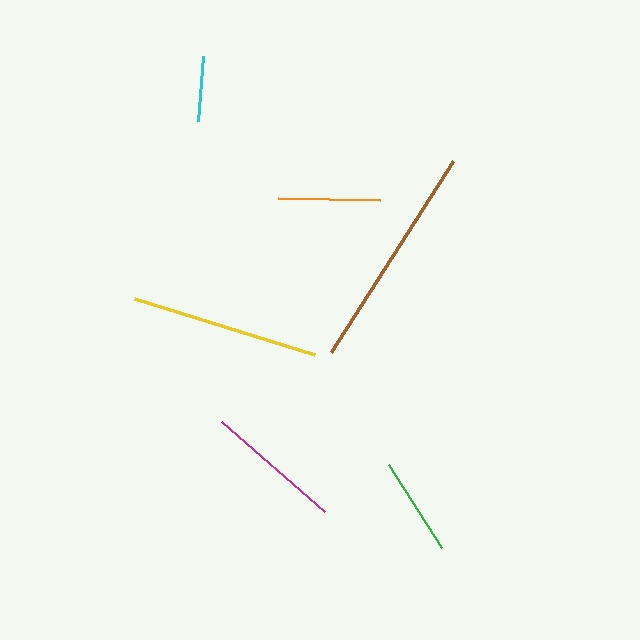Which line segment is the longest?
The brown line is the longest at approximately 226 pixels.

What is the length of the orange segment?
The orange segment is approximately 102 pixels long.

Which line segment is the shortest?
The cyan line is the shortest at approximately 65 pixels.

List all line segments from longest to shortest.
From longest to shortest: brown, yellow, magenta, orange, green, cyan.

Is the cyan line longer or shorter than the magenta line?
The magenta line is longer than the cyan line.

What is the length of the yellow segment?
The yellow segment is approximately 189 pixels long.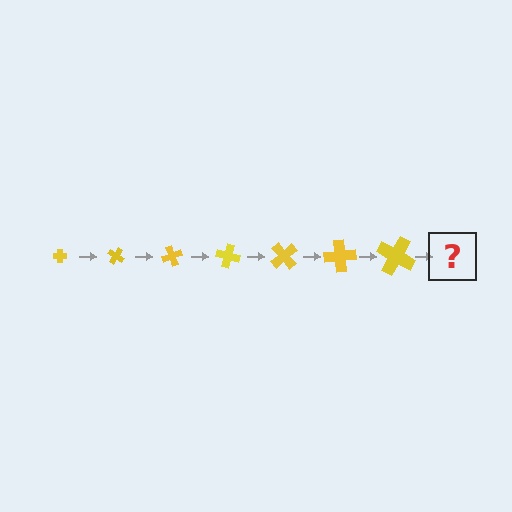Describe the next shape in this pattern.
It should be a cross, larger than the previous one and rotated 245 degrees from the start.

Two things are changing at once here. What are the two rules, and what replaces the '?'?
The two rules are that the cross grows larger each step and it rotates 35 degrees each step. The '?' should be a cross, larger than the previous one and rotated 245 degrees from the start.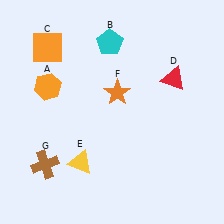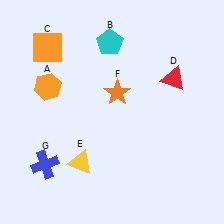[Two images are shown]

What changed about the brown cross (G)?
In Image 1, G is brown. In Image 2, it changed to blue.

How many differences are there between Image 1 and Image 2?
There is 1 difference between the two images.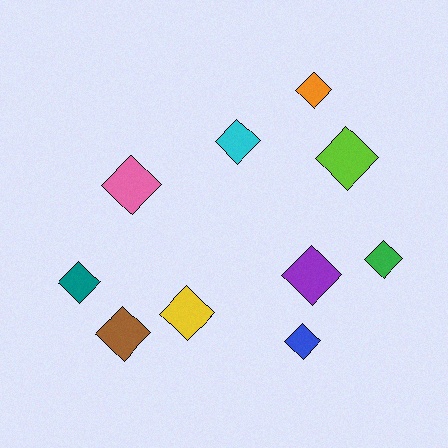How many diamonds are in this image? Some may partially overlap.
There are 10 diamonds.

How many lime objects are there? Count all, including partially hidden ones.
There is 1 lime object.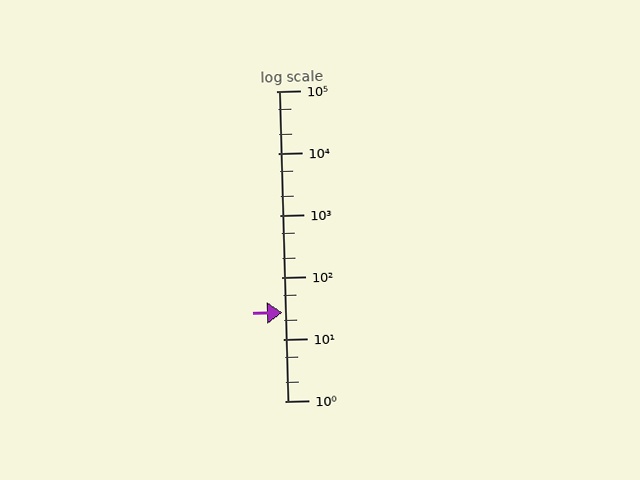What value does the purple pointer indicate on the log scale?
The pointer indicates approximately 27.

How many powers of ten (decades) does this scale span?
The scale spans 5 decades, from 1 to 100000.